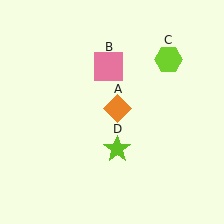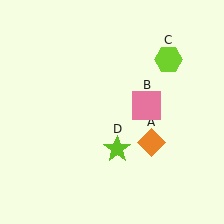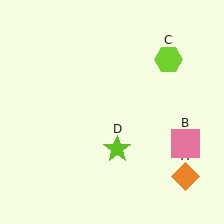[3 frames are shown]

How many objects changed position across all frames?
2 objects changed position: orange diamond (object A), pink square (object B).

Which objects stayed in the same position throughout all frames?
Lime hexagon (object C) and lime star (object D) remained stationary.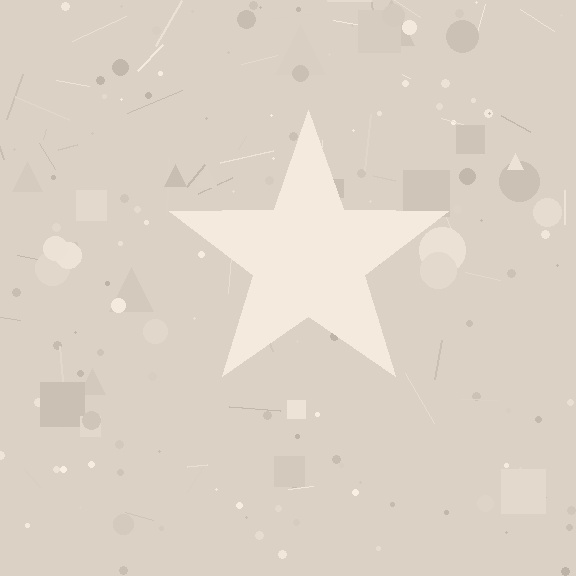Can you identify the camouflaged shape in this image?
The camouflaged shape is a star.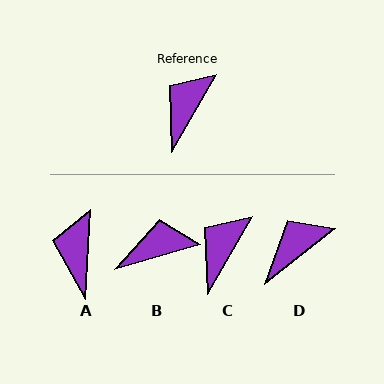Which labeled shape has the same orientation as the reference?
C.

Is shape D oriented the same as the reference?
No, it is off by about 22 degrees.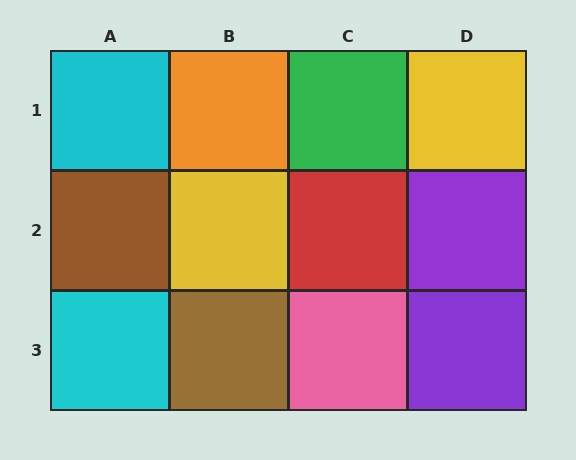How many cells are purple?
2 cells are purple.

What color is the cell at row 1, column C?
Green.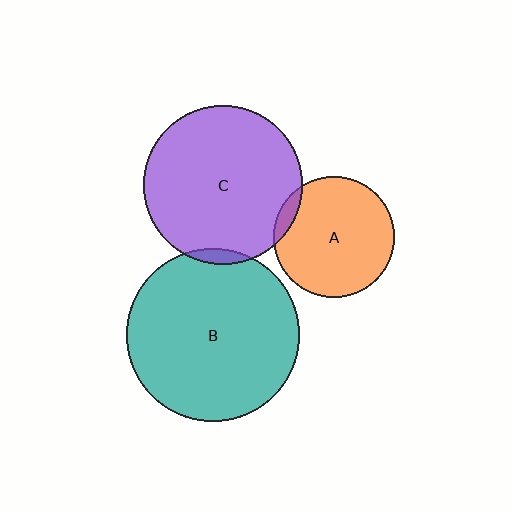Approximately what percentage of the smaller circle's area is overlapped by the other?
Approximately 5%.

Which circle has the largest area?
Circle B (teal).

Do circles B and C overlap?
Yes.